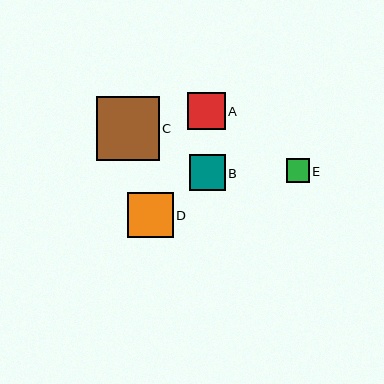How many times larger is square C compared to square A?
Square C is approximately 1.7 times the size of square A.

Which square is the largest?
Square C is the largest with a size of approximately 63 pixels.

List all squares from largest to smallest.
From largest to smallest: C, D, A, B, E.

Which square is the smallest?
Square E is the smallest with a size of approximately 23 pixels.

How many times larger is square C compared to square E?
Square C is approximately 2.7 times the size of square E.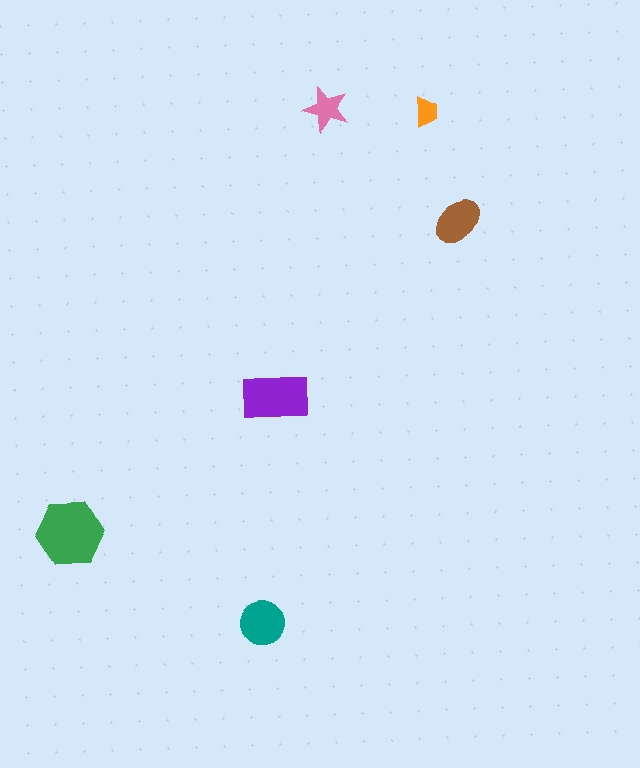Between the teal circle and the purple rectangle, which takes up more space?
The purple rectangle.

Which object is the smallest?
The orange trapezoid.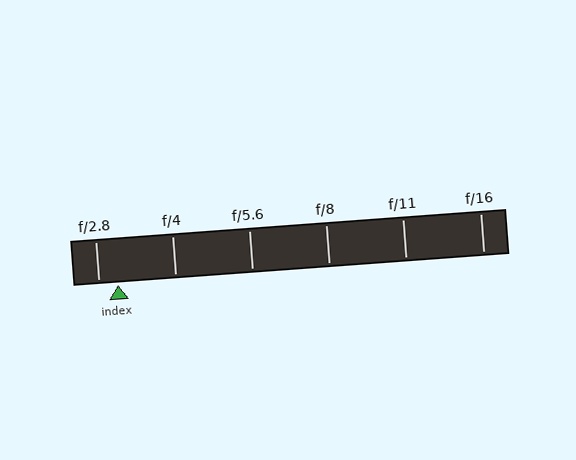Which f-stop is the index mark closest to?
The index mark is closest to f/2.8.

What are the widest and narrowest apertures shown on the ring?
The widest aperture shown is f/2.8 and the narrowest is f/16.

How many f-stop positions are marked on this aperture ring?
There are 6 f-stop positions marked.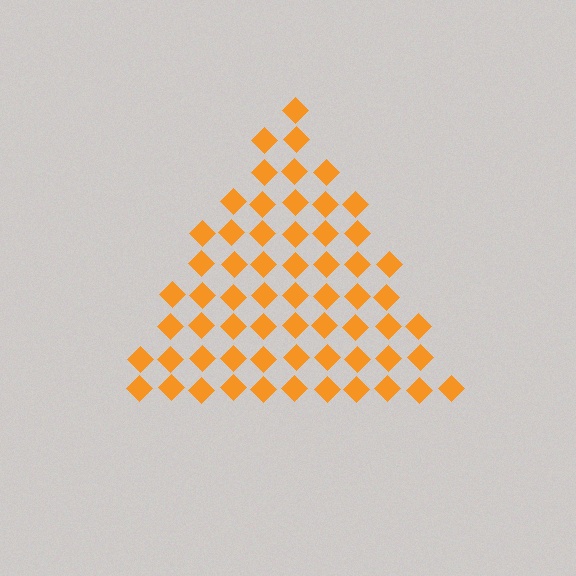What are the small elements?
The small elements are diamonds.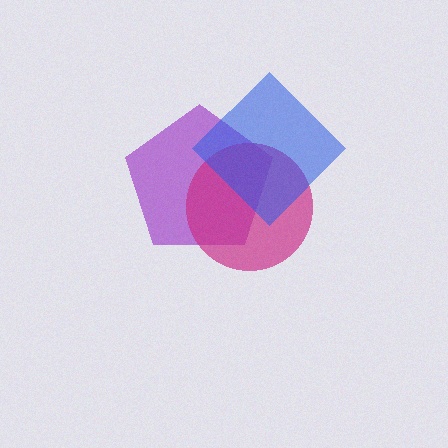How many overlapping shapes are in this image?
There are 3 overlapping shapes in the image.